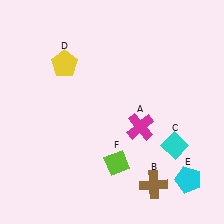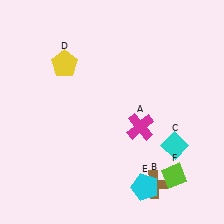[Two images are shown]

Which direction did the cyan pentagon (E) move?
The cyan pentagon (E) moved left.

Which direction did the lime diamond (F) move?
The lime diamond (F) moved right.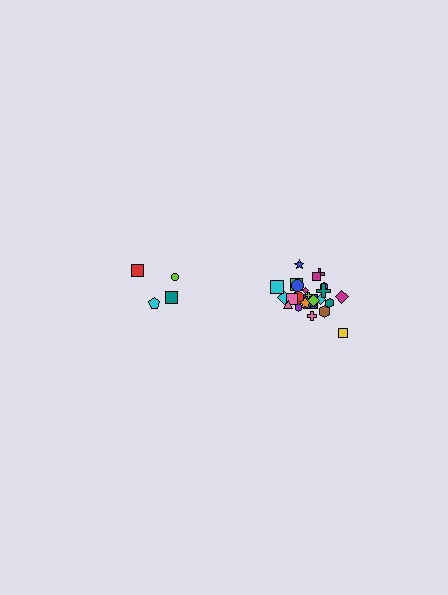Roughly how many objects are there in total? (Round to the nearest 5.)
Roughly 30 objects in total.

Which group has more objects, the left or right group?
The right group.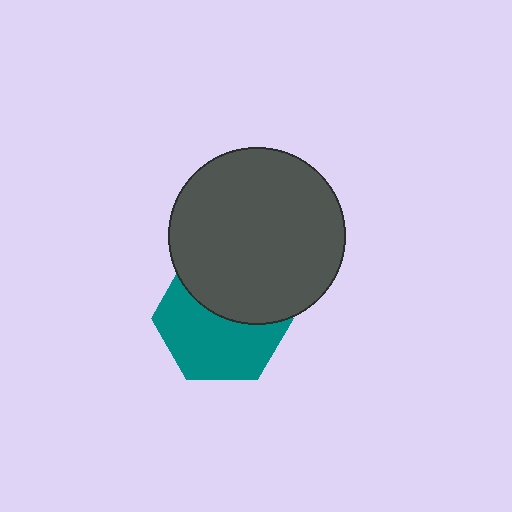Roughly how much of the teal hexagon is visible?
About half of it is visible (roughly 57%).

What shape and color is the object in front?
The object in front is a dark gray circle.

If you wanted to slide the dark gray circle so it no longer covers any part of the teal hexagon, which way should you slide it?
Slide it up — that is the most direct way to separate the two shapes.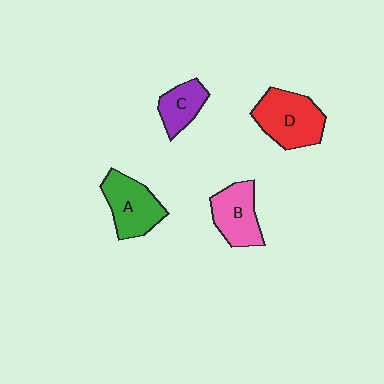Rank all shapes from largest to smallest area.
From largest to smallest: D (red), A (green), B (pink), C (purple).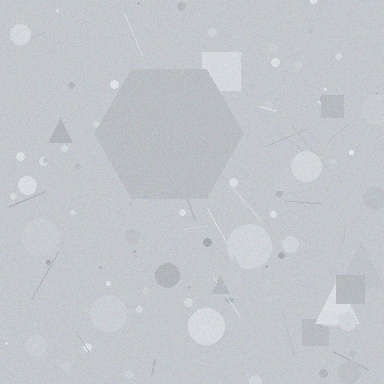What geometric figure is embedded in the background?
A hexagon is embedded in the background.